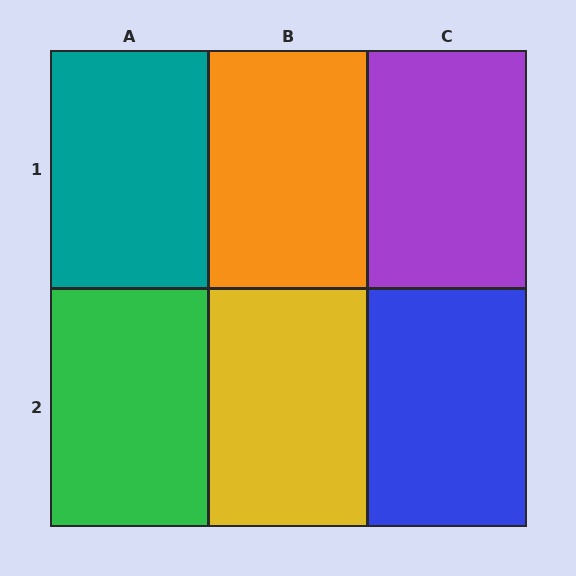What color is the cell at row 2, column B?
Yellow.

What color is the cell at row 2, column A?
Green.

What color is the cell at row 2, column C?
Blue.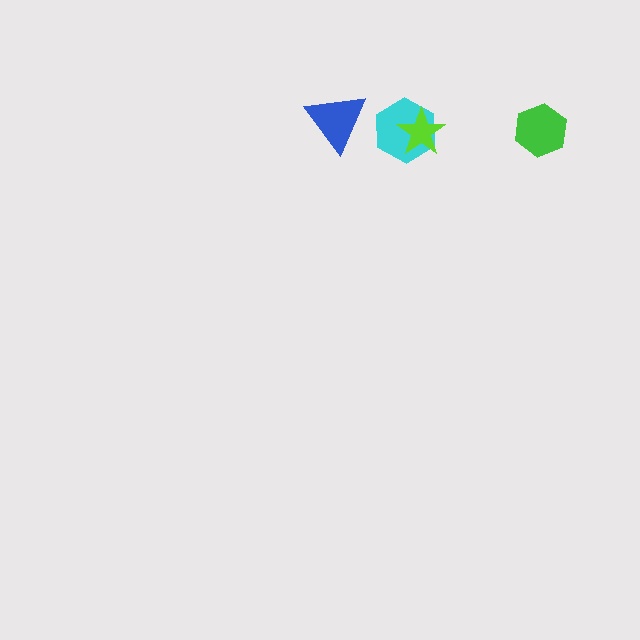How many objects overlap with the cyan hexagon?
1 object overlaps with the cyan hexagon.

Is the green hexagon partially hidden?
No, no other shape covers it.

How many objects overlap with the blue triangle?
0 objects overlap with the blue triangle.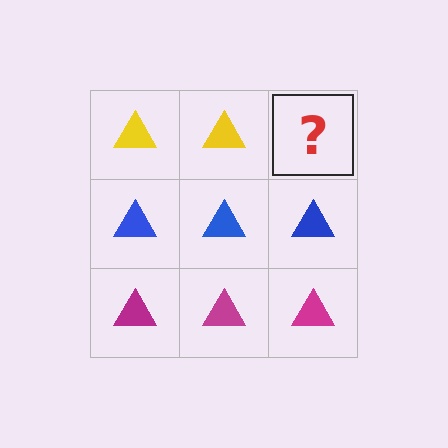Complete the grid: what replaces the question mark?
The question mark should be replaced with a yellow triangle.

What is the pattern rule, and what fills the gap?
The rule is that each row has a consistent color. The gap should be filled with a yellow triangle.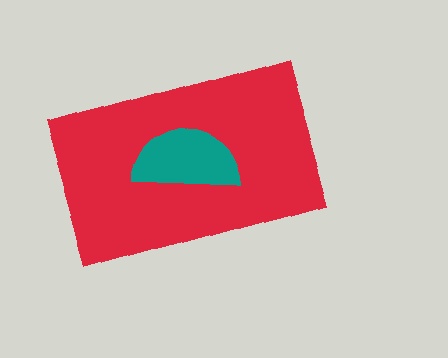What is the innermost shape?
The teal semicircle.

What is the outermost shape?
The red rectangle.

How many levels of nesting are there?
2.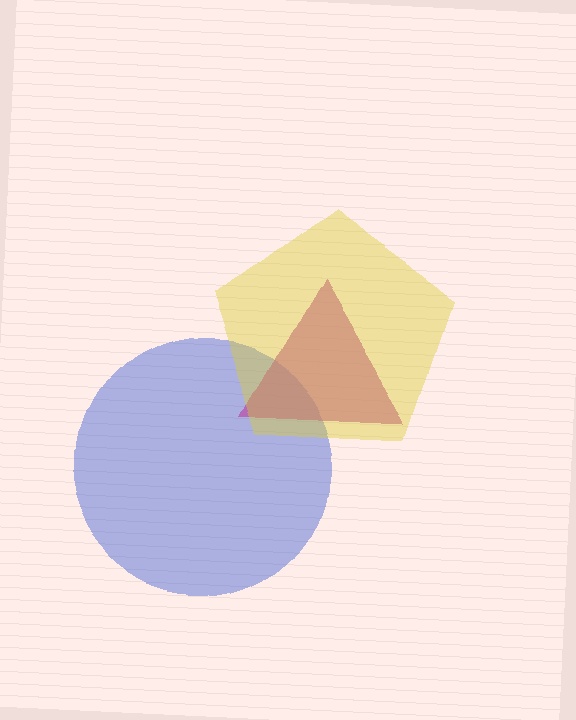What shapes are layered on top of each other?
The layered shapes are: a blue circle, a magenta triangle, a yellow pentagon.